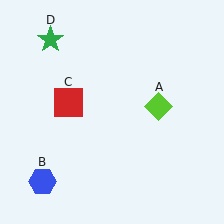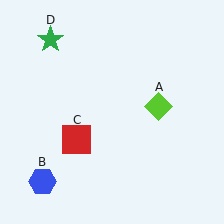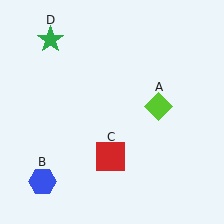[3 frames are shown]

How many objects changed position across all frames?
1 object changed position: red square (object C).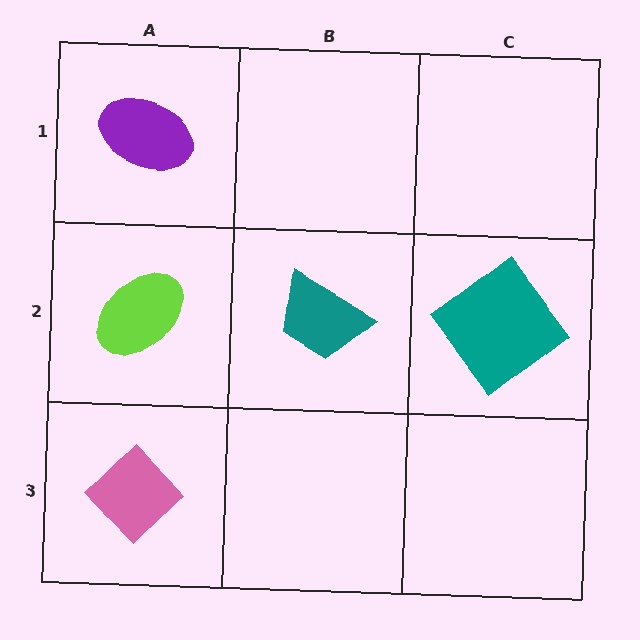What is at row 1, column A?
A purple ellipse.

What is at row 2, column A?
A lime ellipse.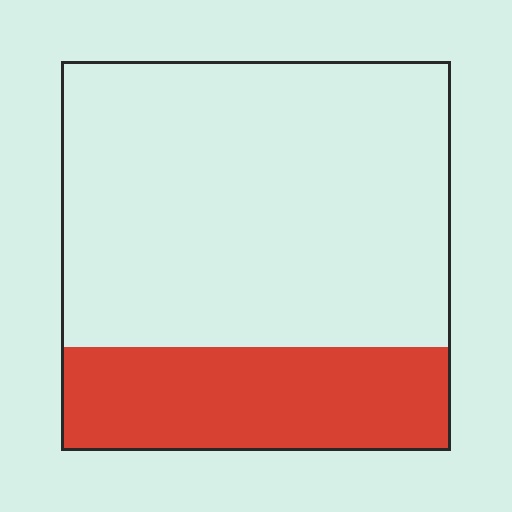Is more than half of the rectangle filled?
No.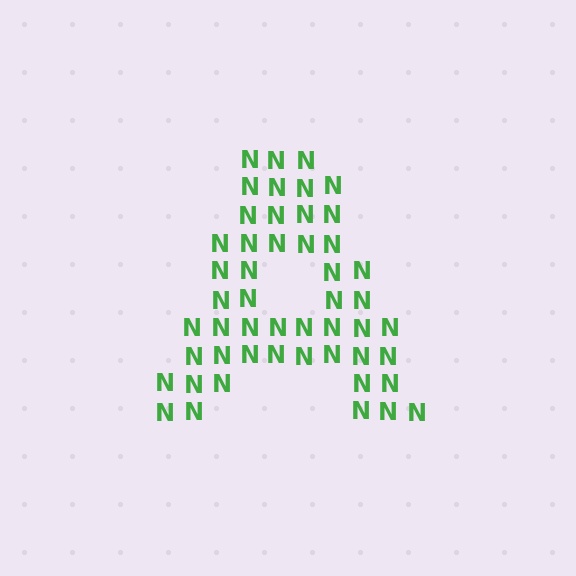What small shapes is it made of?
It is made of small letter N's.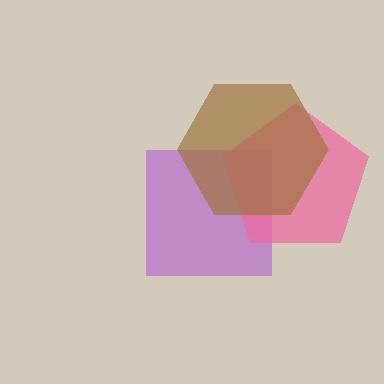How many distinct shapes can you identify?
There are 3 distinct shapes: a purple square, a pink pentagon, a brown hexagon.